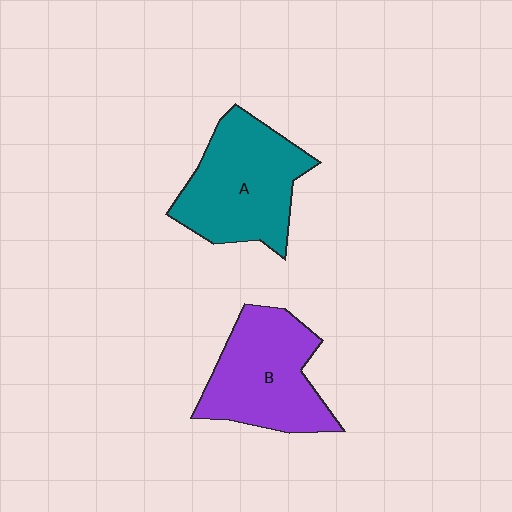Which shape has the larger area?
Shape A (teal).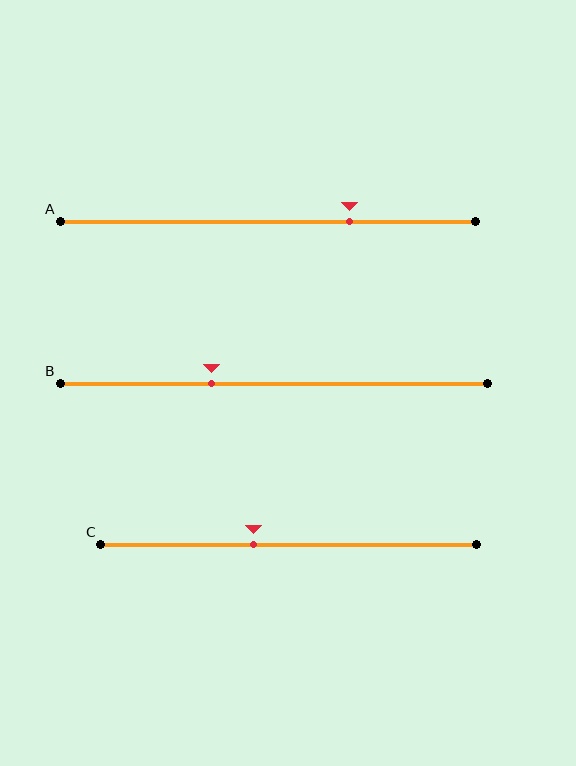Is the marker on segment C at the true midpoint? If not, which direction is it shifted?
No, the marker on segment C is shifted to the left by about 9% of the segment length.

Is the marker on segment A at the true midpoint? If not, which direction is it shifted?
No, the marker on segment A is shifted to the right by about 20% of the segment length.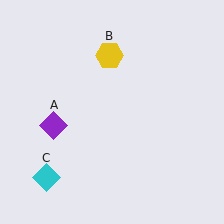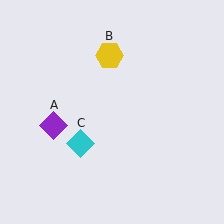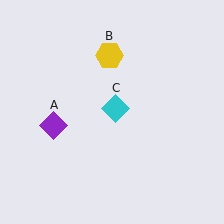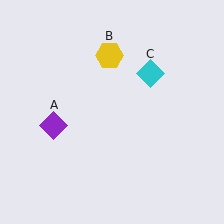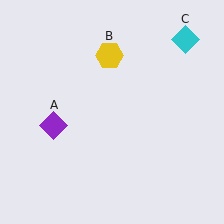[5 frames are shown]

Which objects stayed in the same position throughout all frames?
Purple diamond (object A) and yellow hexagon (object B) remained stationary.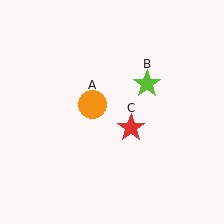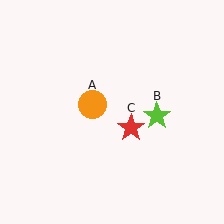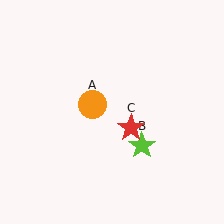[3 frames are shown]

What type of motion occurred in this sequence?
The lime star (object B) rotated clockwise around the center of the scene.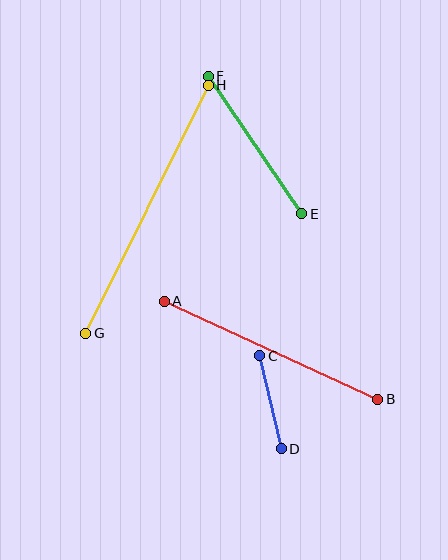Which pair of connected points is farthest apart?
Points G and H are farthest apart.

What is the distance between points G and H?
The distance is approximately 276 pixels.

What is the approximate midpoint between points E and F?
The midpoint is at approximately (255, 145) pixels.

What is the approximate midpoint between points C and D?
The midpoint is at approximately (271, 402) pixels.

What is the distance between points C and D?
The distance is approximately 95 pixels.